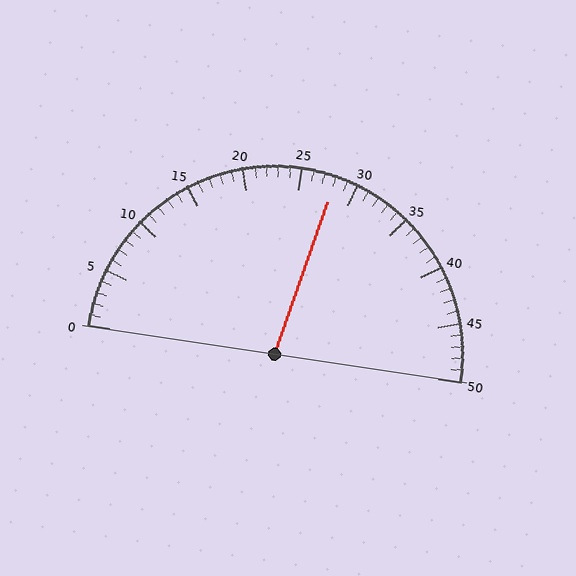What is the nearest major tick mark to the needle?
The nearest major tick mark is 30.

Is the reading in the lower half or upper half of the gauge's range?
The reading is in the upper half of the range (0 to 50).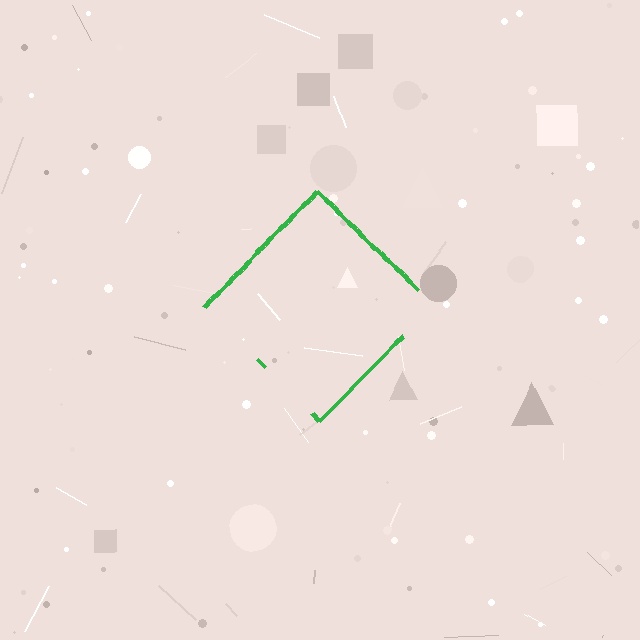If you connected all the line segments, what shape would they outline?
They would outline a diamond.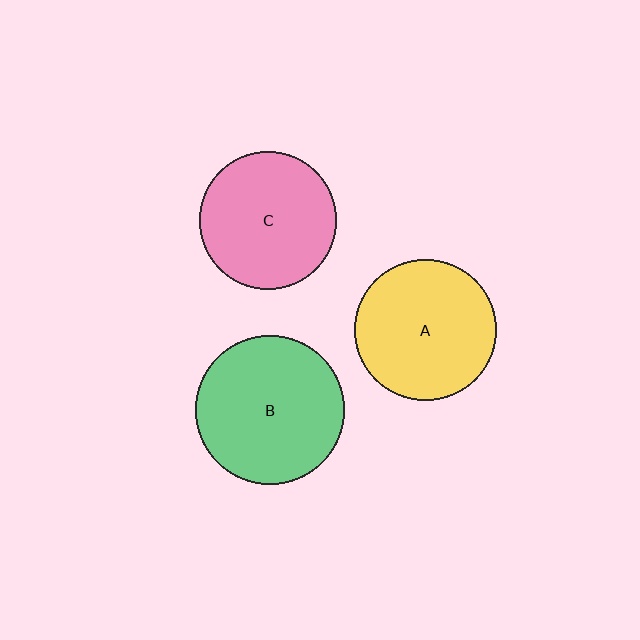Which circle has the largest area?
Circle B (green).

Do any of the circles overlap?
No, none of the circles overlap.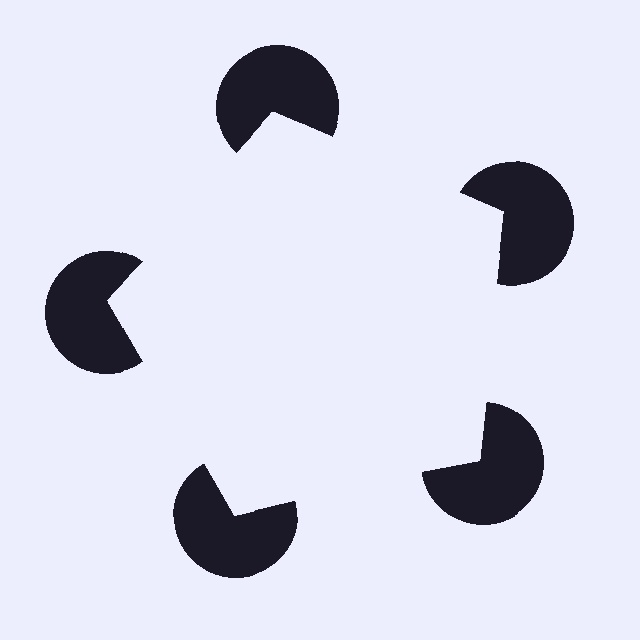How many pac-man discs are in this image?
There are 5 — one at each vertex of the illusory pentagon.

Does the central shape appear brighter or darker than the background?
It typically appears slightly brighter than the background, even though no actual brightness change is drawn.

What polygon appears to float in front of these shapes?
An illusory pentagon — its edges are inferred from the aligned wedge cuts in the pac-man discs, not physically drawn.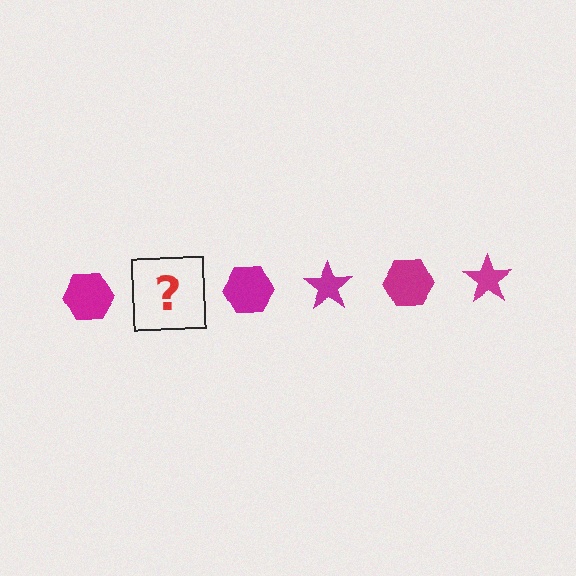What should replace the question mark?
The question mark should be replaced with a magenta star.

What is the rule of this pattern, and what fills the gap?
The rule is that the pattern cycles through hexagon, star shapes in magenta. The gap should be filled with a magenta star.